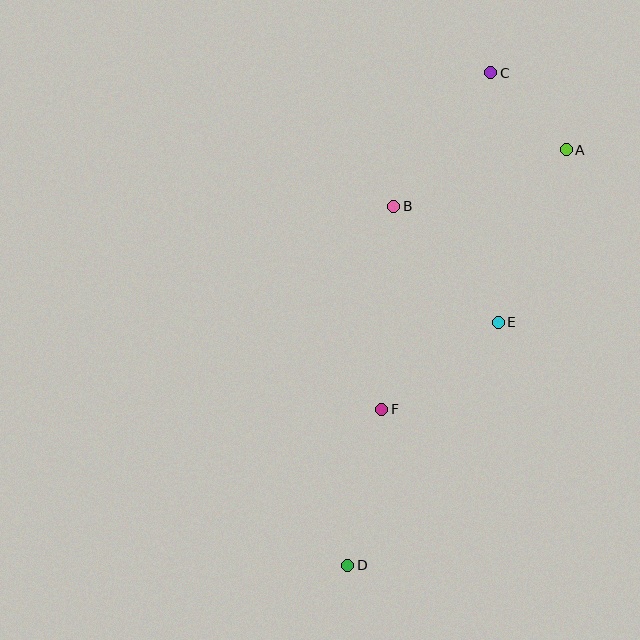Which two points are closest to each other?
Points A and C are closest to each other.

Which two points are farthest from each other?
Points C and D are farthest from each other.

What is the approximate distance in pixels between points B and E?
The distance between B and E is approximately 156 pixels.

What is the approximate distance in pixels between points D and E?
The distance between D and E is approximately 286 pixels.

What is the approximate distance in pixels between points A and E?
The distance between A and E is approximately 186 pixels.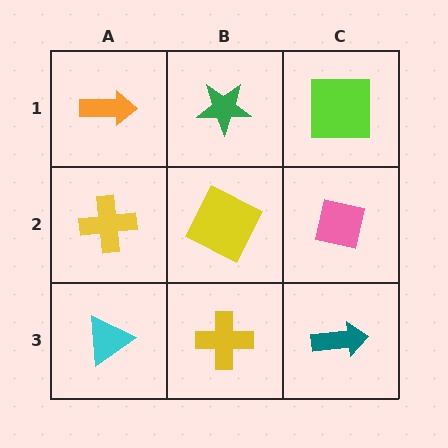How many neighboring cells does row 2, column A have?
3.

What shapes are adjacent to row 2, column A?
An orange arrow (row 1, column A), a cyan triangle (row 3, column A), a yellow square (row 2, column B).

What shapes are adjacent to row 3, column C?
A pink square (row 2, column C), a yellow cross (row 3, column B).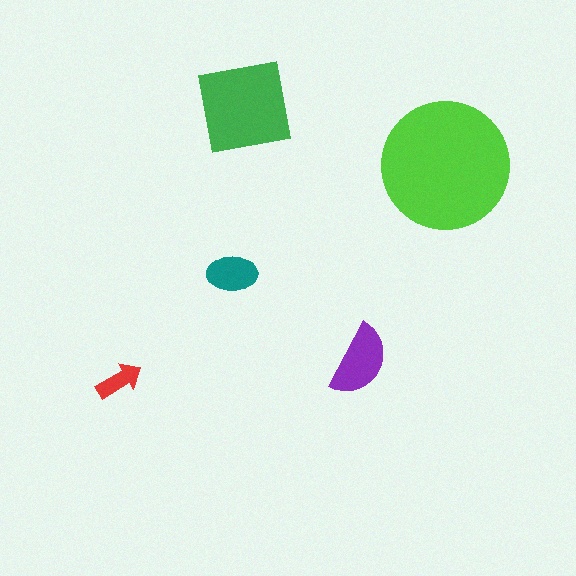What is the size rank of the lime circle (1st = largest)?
1st.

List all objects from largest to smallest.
The lime circle, the green square, the purple semicircle, the teal ellipse, the red arrow.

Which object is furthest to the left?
The red arrow is leftmost.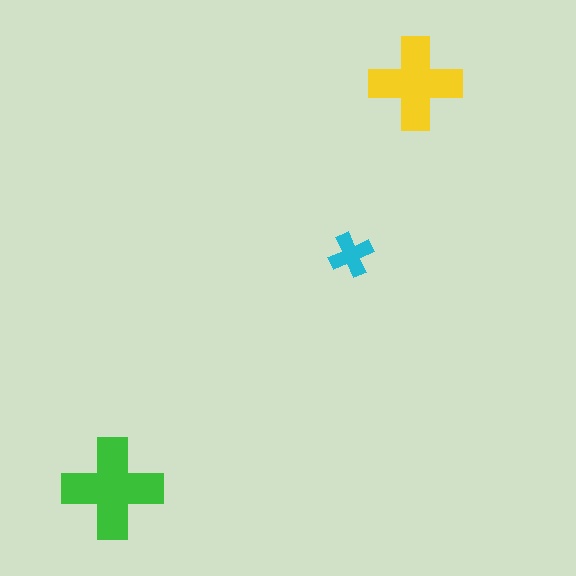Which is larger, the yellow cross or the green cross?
The green one.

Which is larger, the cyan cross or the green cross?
The green one.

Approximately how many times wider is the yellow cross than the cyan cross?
About 2 times wider.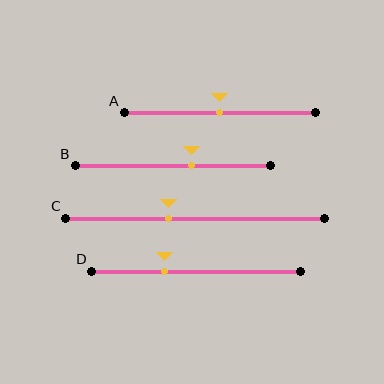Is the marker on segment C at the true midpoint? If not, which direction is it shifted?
No, the marker on segment C is shifted to the left by about 10% of the segment length.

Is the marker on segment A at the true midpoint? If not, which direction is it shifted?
Yes, the marker on segment A is at the true midpoint.